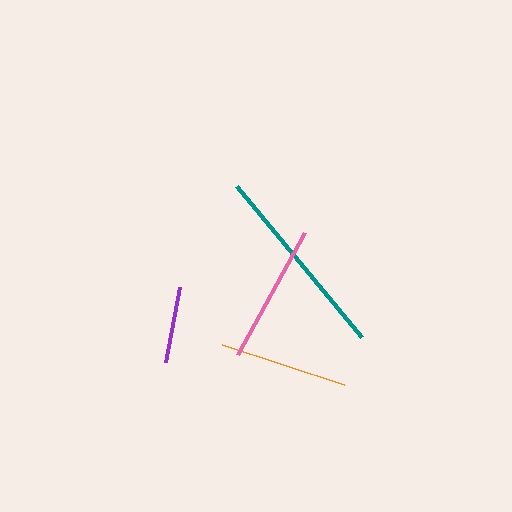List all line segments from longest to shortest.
From longest to shortest: teal, pink, orange, purple.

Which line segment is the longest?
The teal line is the longest at approximately 195 pixels.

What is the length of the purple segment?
The purple segment is approximately 76 pixels long.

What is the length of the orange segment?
The orange segment is approximately 129 pixels long.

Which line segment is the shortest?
The purple line is the shortest at approximately 76 pixels.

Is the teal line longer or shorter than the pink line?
The teal line is longer than the pink line.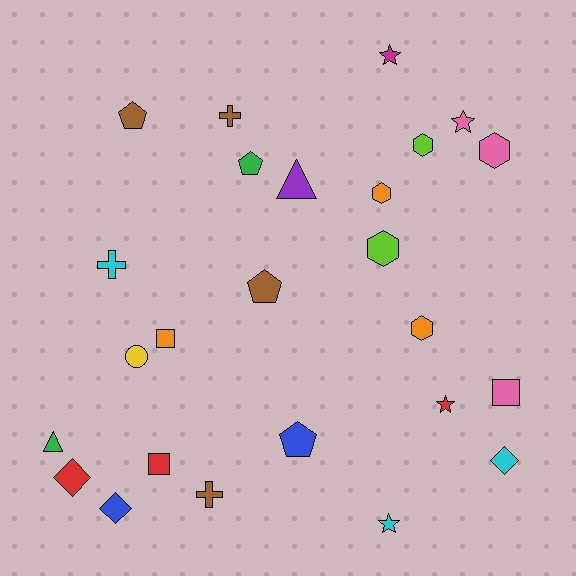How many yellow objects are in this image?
There is 1 yellow object.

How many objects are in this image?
There are 25 objects.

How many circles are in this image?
There is 1 circle.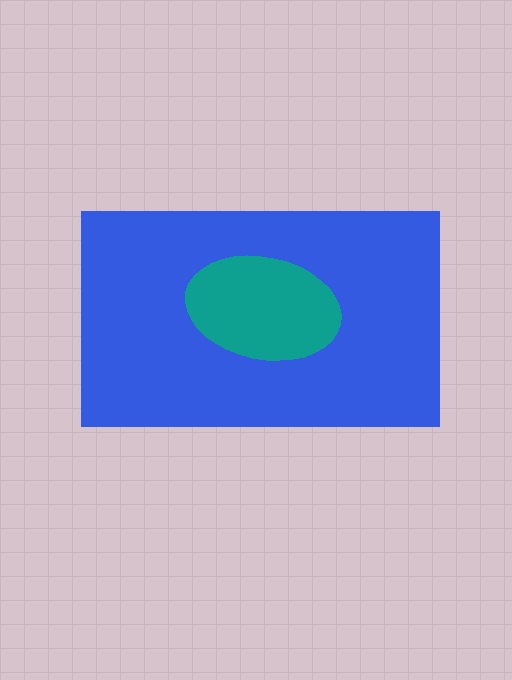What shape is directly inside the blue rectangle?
The teal ellipse.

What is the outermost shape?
The blue rectangle.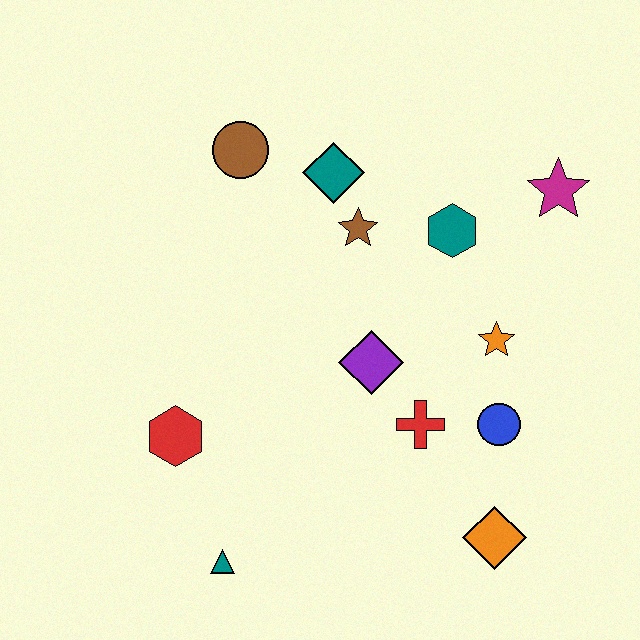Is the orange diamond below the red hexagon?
Yes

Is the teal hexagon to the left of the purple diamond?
No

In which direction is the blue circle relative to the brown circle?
The blue circle is below the brown circle.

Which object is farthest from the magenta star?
The teal triangle is farthest from the magenta star.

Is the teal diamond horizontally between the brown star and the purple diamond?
No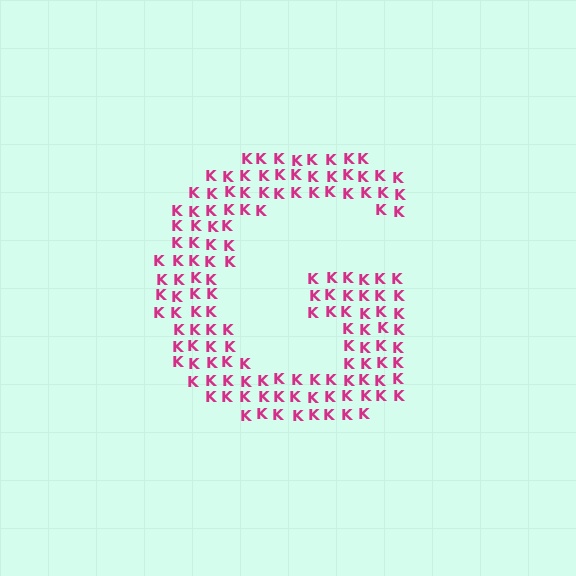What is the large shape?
The large shape is the letter G.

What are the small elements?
The small elements are letter K's.